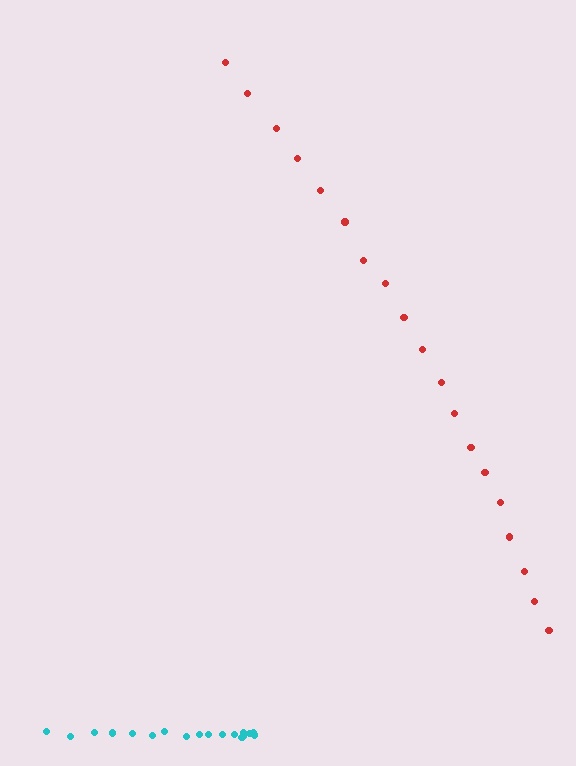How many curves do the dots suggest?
There are 2 distinct paths.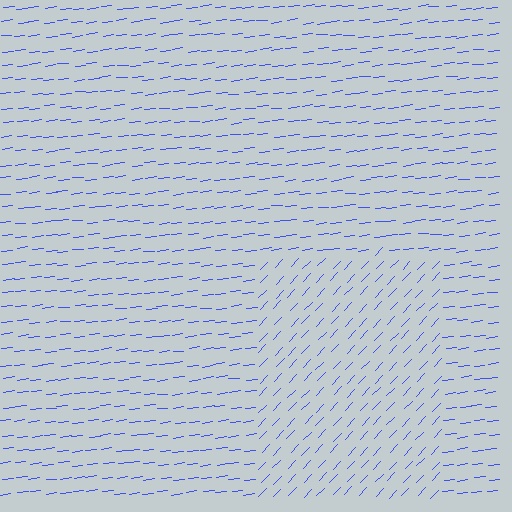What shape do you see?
I see a rectangle.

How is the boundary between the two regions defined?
The boundary is defined purely by a change in line orientation (approximately 40 degrees difference). All lines are the same color and thickness.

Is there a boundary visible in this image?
Yes, there is a texture boundary formed by a change in line orientation.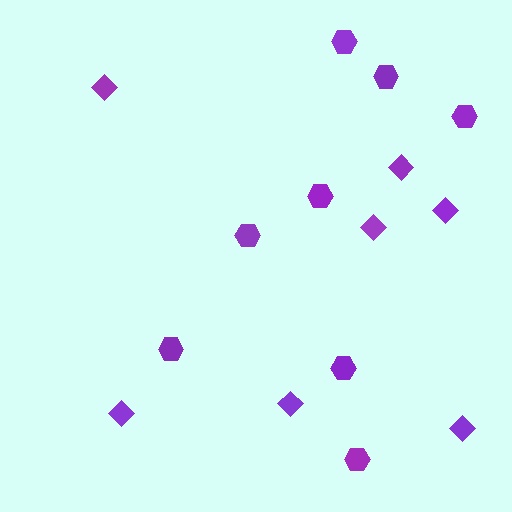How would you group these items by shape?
There are 2 groups: one group of diamonds (7) and one group of hexagons (8).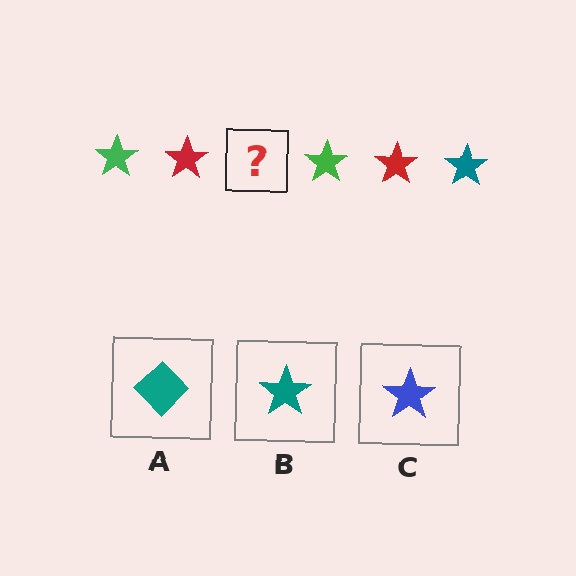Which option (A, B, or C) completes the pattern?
B.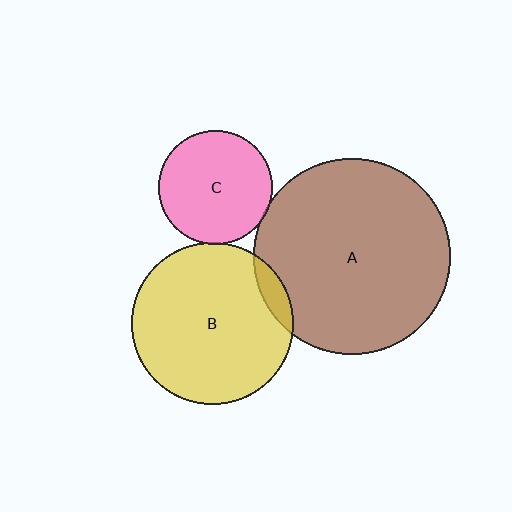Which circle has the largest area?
Circle A (brown).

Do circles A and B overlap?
Yes.